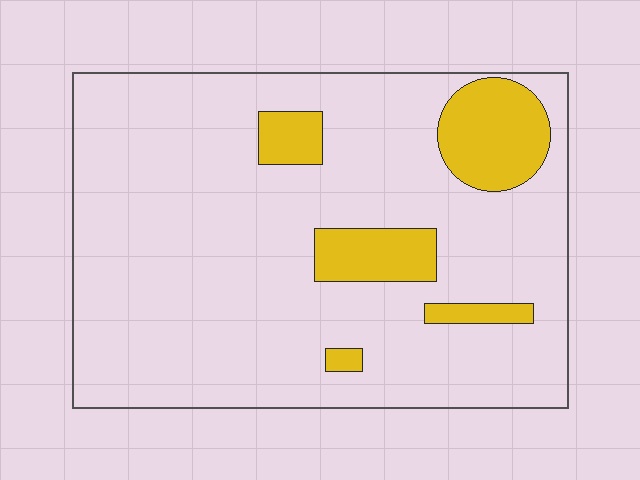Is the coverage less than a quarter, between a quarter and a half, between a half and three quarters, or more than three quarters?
Less than a quarter.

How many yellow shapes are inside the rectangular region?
5.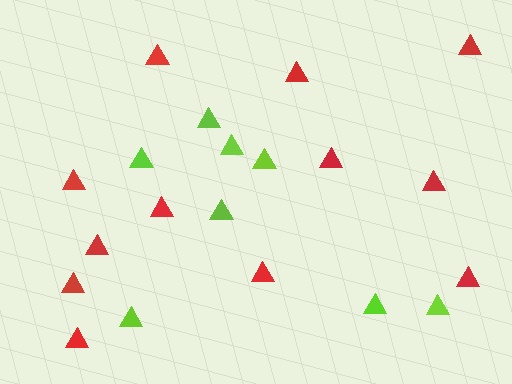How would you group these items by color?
There are 2 groups: one group of red triangles (12) and one group of lime triangles (8).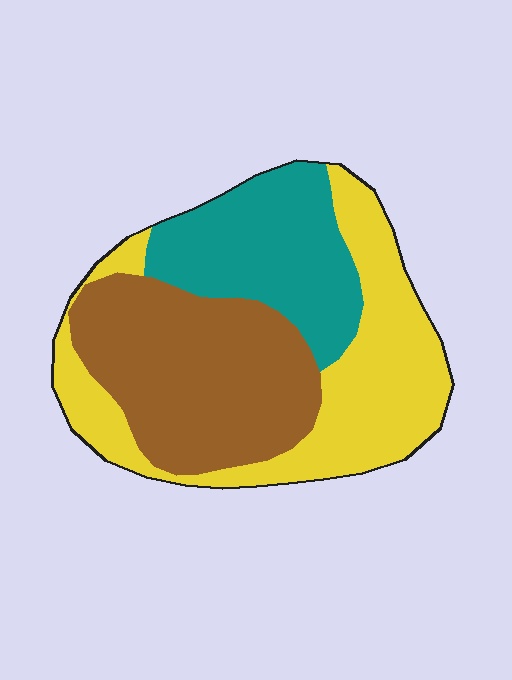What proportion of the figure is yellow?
Yellow takes up about three eighths (3/8) of the figure.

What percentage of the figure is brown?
Brown takes up between a third and a half of the figure.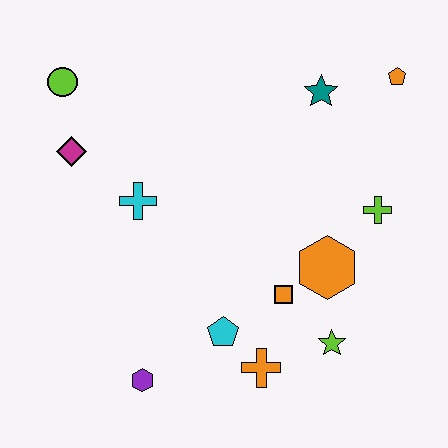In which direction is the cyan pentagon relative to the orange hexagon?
The cyan pentagon is to the left of the orange hexagon.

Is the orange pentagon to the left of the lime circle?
No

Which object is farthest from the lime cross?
The lime circle is farthest from the lime cross.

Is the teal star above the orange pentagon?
No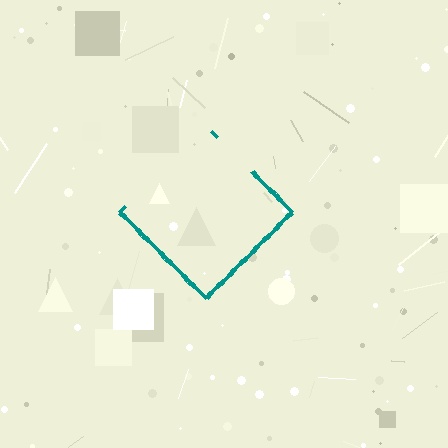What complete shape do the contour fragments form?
The contour fragments form a diamond.